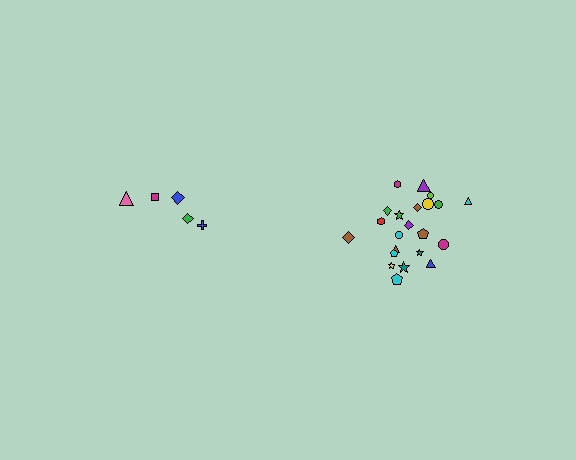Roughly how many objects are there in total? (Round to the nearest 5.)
Roughly 25 objects in total.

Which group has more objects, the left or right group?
The right group.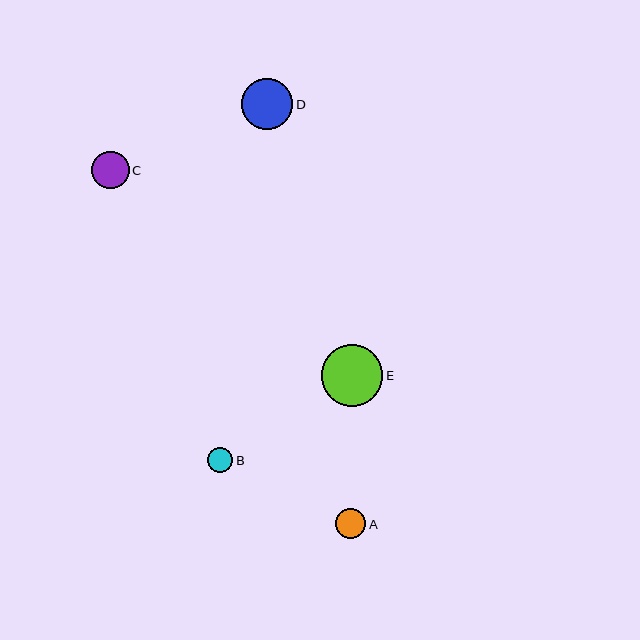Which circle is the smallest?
Circle B is the smallest with a size of approximately 25 pixels.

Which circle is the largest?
Circle E is the largest with a size of approximately 62 pixels.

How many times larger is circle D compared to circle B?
Circle D is approximately 2.0 times the size of circle B.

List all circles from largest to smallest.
From largest to smallest: E, D, C, A, B.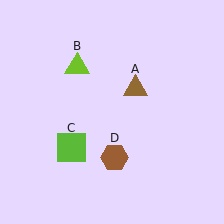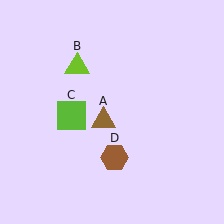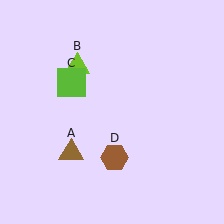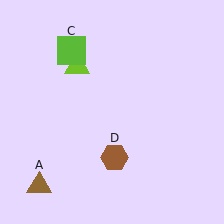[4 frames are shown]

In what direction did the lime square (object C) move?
The lime square (object C) moved up.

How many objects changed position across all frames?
2 objects changed position: brown triangle (object A), lime square (object C).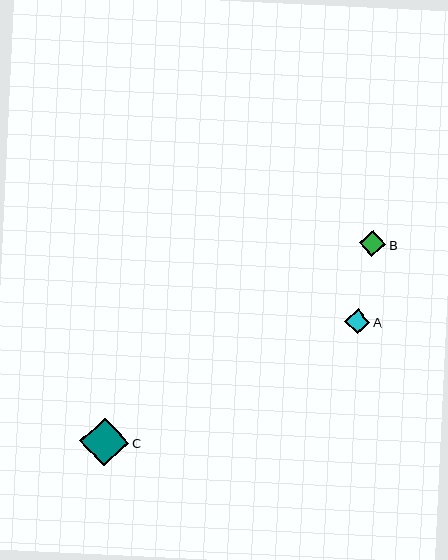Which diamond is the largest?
Diamond C is the largest with a size of approximately 49 pixels.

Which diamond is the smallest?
Diamond A is the smallest with a size of approximately 25 pixels.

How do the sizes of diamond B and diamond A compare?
Diamond B and diamond A are approximately the same size.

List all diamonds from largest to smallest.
From largest to smallest: C, B, A.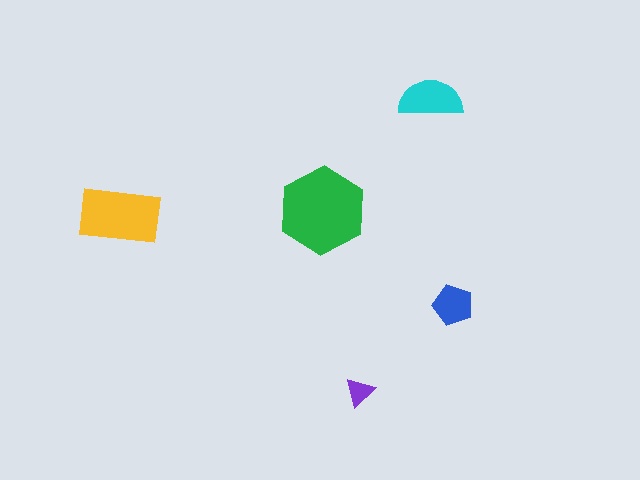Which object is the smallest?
The purple triangle.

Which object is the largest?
The green hexagon.